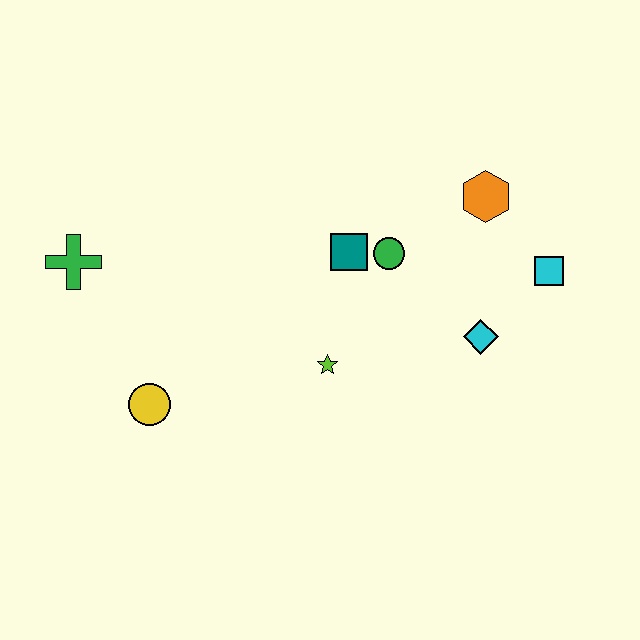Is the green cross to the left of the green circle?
Yes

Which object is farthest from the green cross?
The cyan square is farthest from the green cross.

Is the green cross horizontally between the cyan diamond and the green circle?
No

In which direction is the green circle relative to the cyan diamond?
The green circle is to the left of the cyan diamond.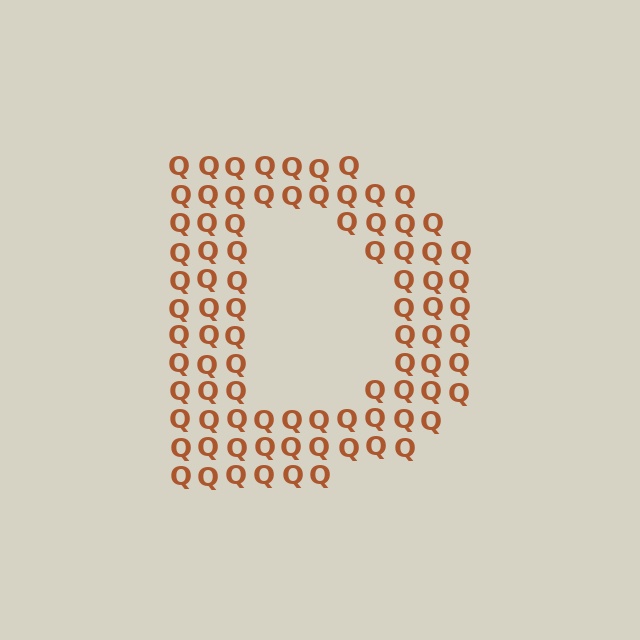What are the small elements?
The small elements are letter Q's.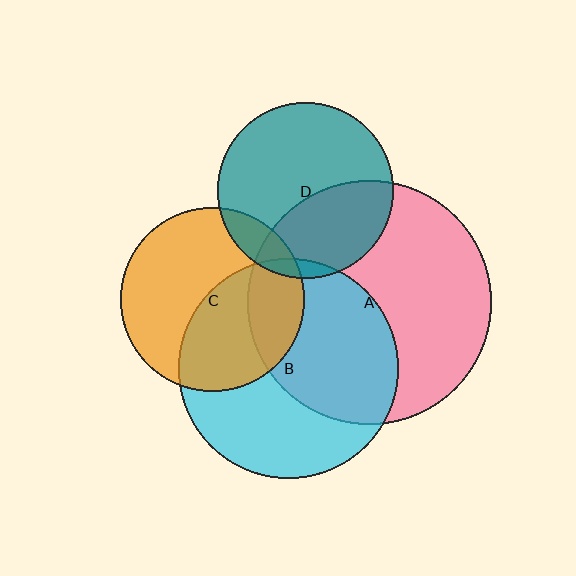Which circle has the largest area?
Circle A (pink).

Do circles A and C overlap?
Yes.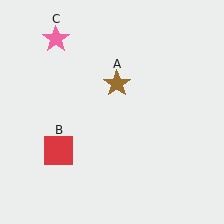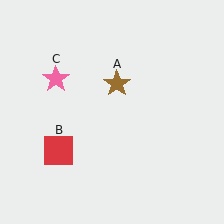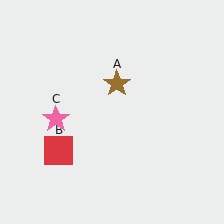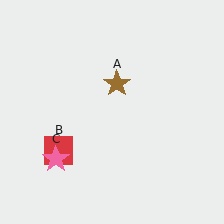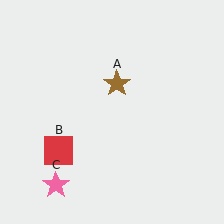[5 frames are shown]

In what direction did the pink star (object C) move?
The pink star (object C) moved down.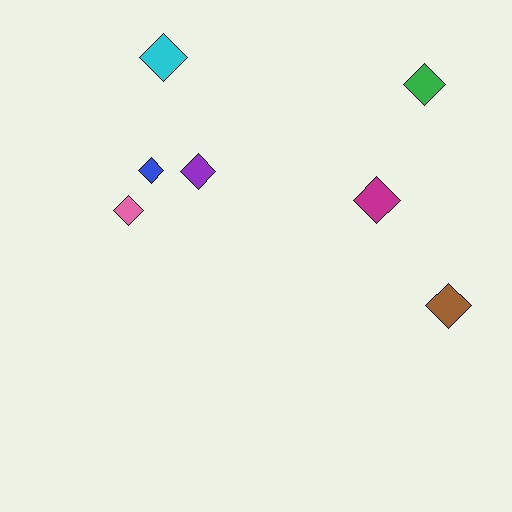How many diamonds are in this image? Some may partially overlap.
There are 7 diamonds.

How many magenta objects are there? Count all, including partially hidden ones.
There is 1 magenta object.